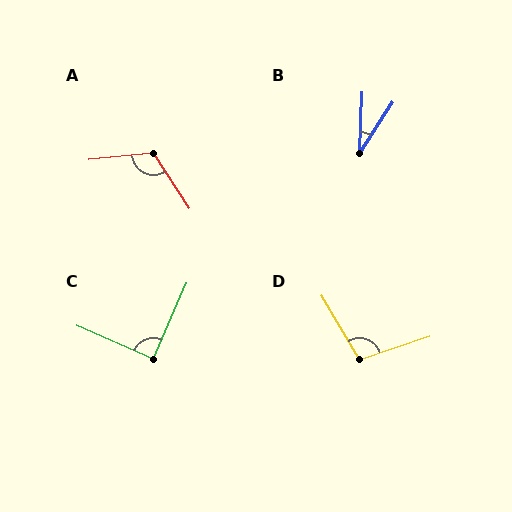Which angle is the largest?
A, at approximately 118 degrees.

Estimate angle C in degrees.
Approximately 90 degrees.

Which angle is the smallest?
B, at approximately 31 degrees.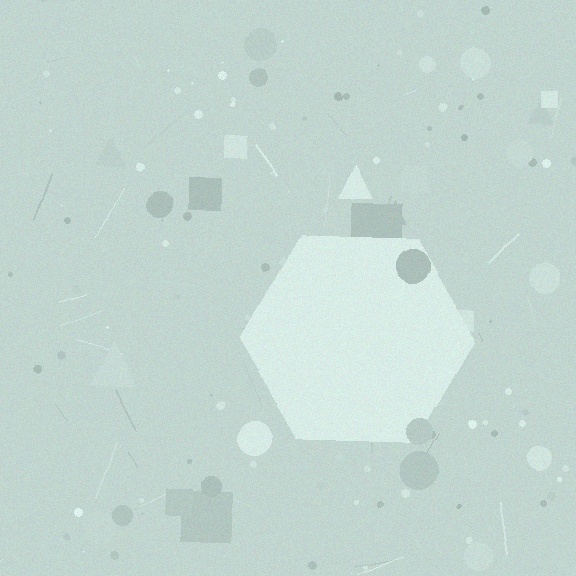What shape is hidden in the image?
A hexagon is hidden in the image.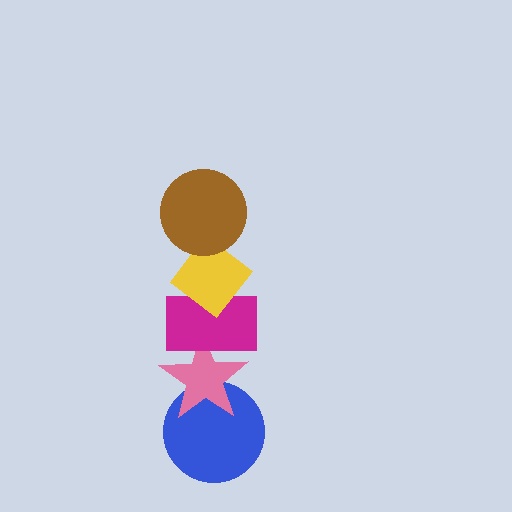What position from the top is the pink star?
The pink star is 4th from the top.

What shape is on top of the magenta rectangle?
The yellow diamond is on top of the magenta rectangle.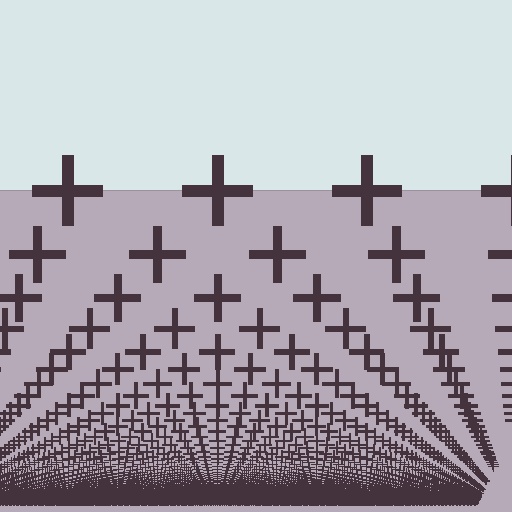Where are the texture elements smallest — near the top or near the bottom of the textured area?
Near the bottom.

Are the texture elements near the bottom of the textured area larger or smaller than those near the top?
Smaller. The gradient is inverted — elements near the bottom are smaller and denser.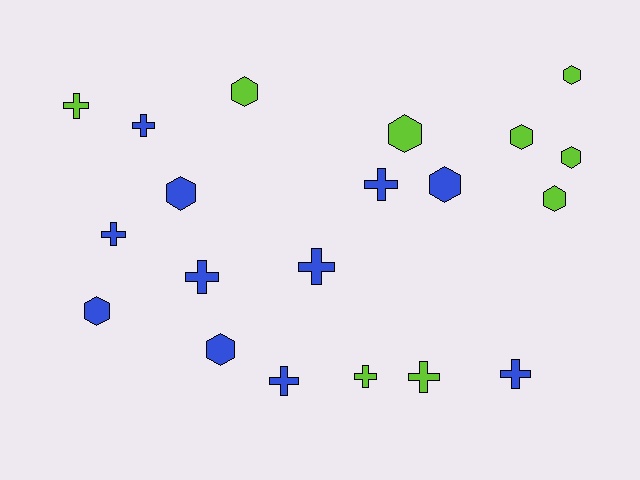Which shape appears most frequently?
Hexagon, with 10 objects.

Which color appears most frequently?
Blue, with 11 objects.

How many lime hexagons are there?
There are 6 lime hexagons.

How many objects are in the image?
There are 20 objects.